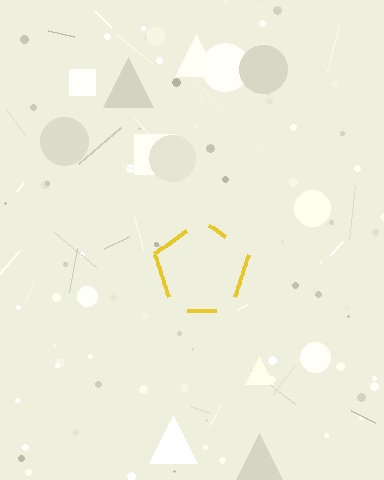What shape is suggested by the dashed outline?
The dashed outline suggests a pentagon.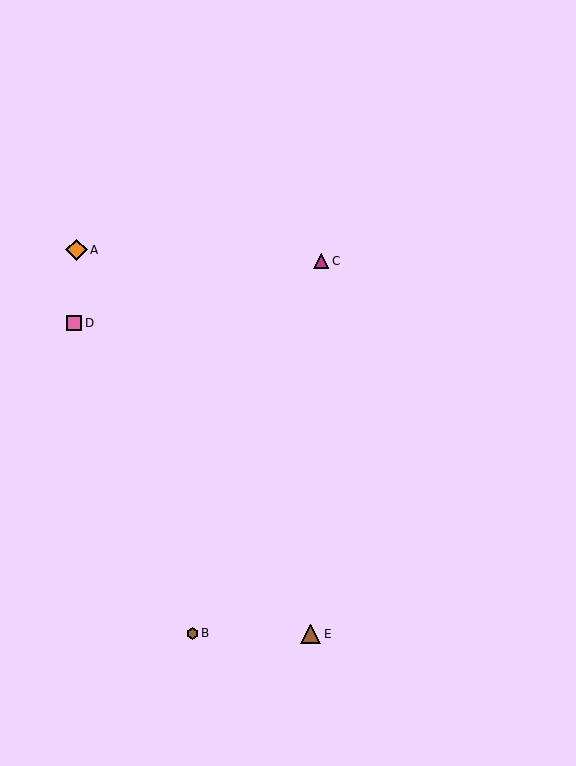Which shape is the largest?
The orange diamond (labeled A) is the largest.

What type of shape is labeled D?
Shape D is a pink square.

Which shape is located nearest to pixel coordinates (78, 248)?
The orange diamond (labeled A) at (76, 250) is nearest to that location.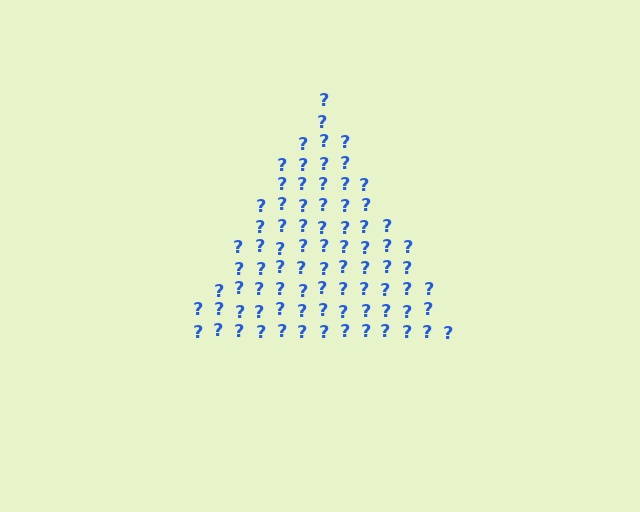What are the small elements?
The small elements are question marks.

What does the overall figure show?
The overall figure shows a triangle.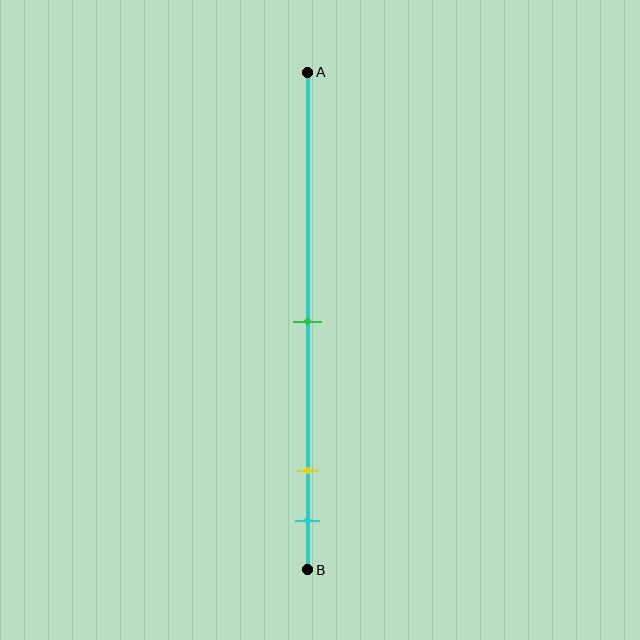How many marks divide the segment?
There are 3 marks dividing the segment.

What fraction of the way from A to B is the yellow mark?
The yellow mark is approximately 80% (0.8) of the way from A to B.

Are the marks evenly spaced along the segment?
No, the marks are not evenly spaced.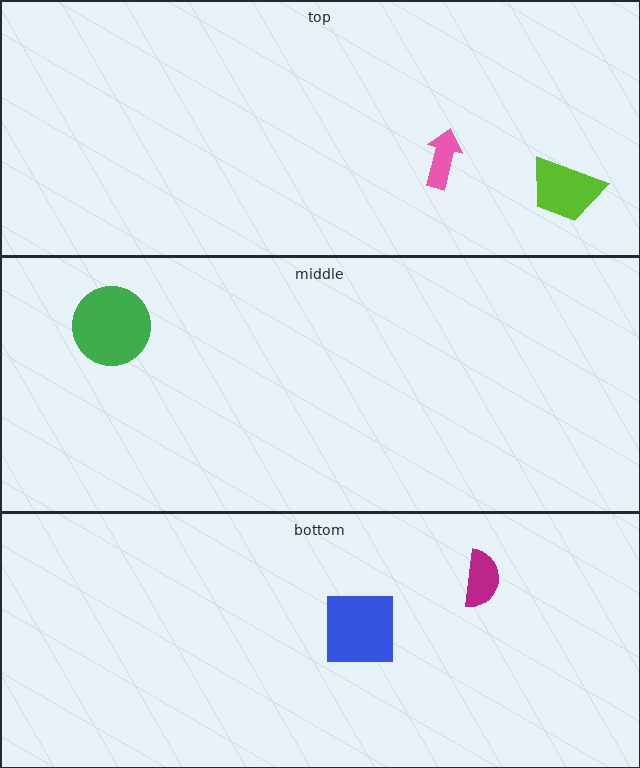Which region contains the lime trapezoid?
The top region.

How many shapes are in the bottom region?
2.